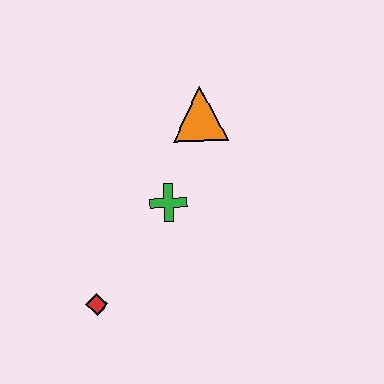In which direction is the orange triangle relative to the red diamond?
The orange triangle is above the red diamond.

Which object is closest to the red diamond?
The green cross is closest to the red diamond.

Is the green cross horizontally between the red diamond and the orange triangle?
Yes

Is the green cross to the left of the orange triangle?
Yes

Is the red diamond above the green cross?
No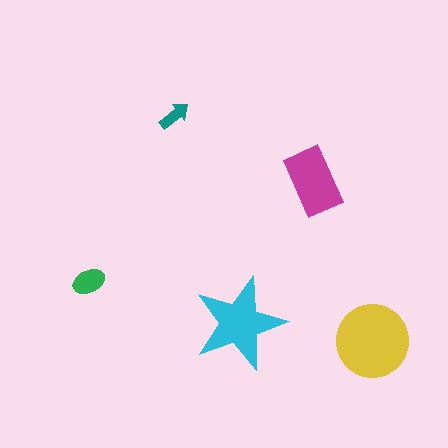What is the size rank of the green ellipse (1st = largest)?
4th.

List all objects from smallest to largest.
The teal arrow, the green ellipse, the magenta rectangle, the cyan star, the yellow circle.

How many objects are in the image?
There are 5 objects in the image.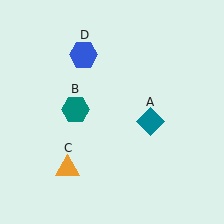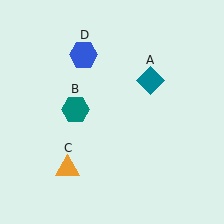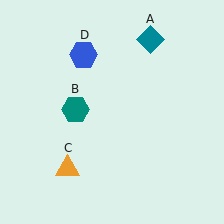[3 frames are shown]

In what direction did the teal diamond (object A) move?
The teal diamond (object A) moved up.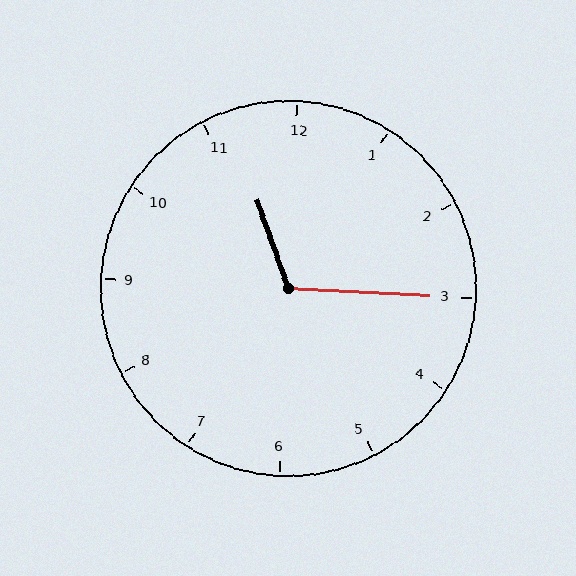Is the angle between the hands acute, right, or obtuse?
It is obtuse.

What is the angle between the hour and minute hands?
Approximately 112 degrees.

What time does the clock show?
11:15.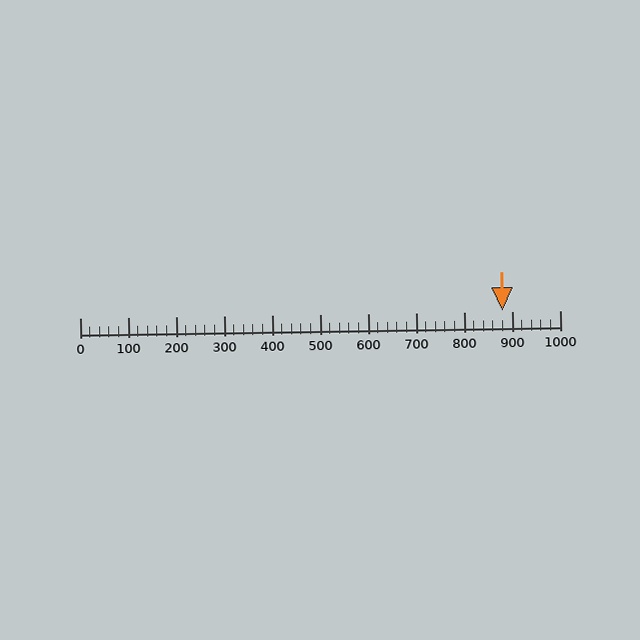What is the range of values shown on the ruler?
The ruler shows values from 0 to 1000.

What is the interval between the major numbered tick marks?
The major tick marks are spaced 100 units apart.